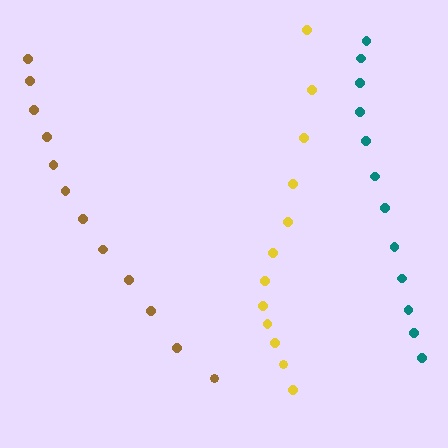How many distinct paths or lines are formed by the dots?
There are 3 distinct paths.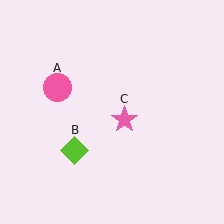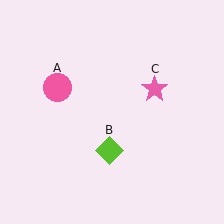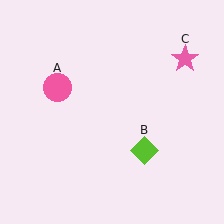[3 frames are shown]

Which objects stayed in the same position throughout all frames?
Pink circle (object A) remained stationary.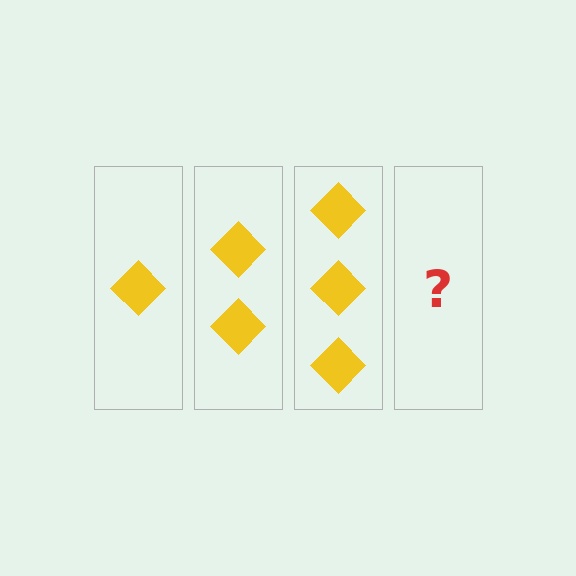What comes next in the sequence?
The next element should be 4 diamonds.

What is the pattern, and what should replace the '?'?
The pattern is that each step adds one more diamond. The '?' should be 4 diamonds.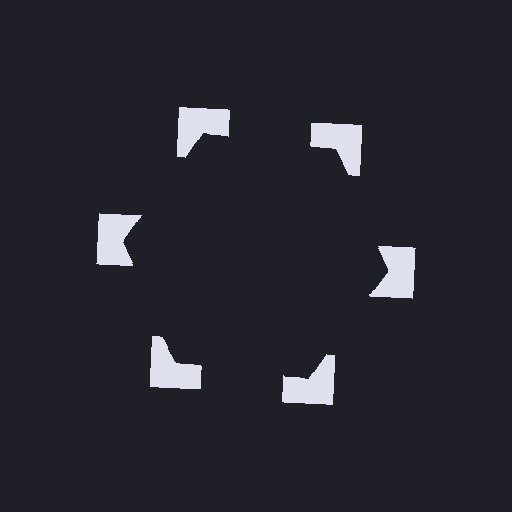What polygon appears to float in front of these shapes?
An illusory hexagon — its edges are inferred from the aligned wedge cuts in the notched squares, not physically drawn.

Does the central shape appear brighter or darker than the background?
It typically appears slightly darker than the background, even though no actual brightness change is drawn.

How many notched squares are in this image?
There are 6 — one at each vertex of the illusory hexagon.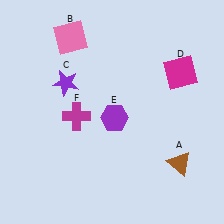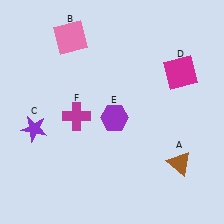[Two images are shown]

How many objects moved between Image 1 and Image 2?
1 object moved between the two images.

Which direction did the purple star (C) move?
The purple star (C) moved down.